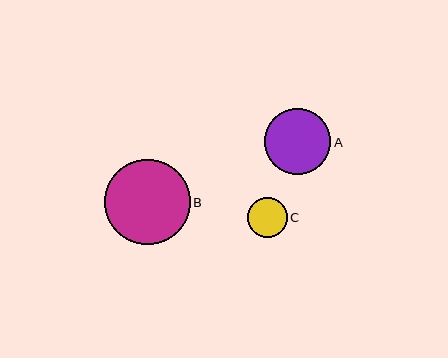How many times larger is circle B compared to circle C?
Circle B is approximately 2.2 times the size of circle C.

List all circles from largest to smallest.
From largest to smallest: B, A, C.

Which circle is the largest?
Circle B is the largest with a size of approximately 85 pixels.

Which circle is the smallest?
Circle C is the smallest with a size of approximately 39 pixels.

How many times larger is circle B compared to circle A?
Circle B is approximately 1.3 times the size of circle A.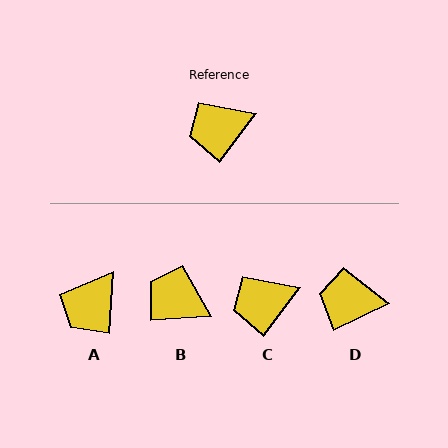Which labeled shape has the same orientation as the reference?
C.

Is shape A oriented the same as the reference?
No, it is off by about 33 degrees.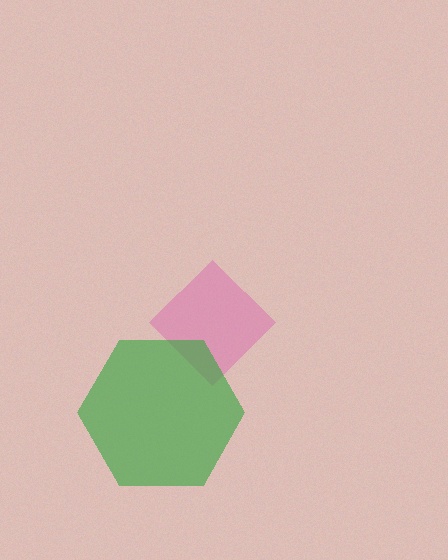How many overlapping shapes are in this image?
There are 2 overlapping shapes in the image.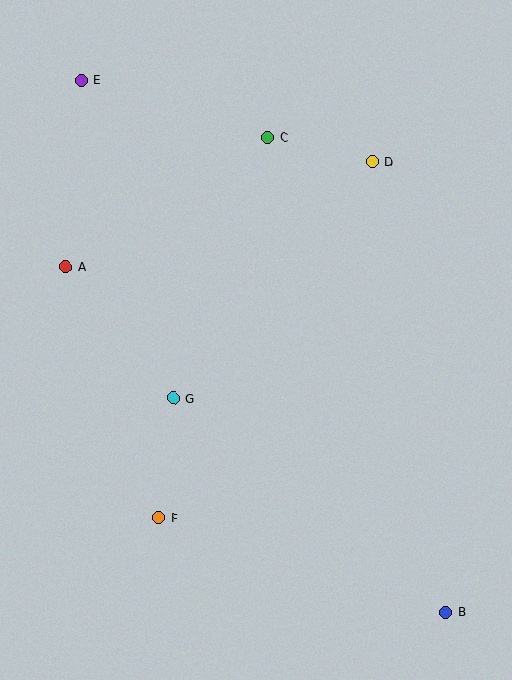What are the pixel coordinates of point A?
Point A is at (66, 267).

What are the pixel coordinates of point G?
Point G is at (173, 398).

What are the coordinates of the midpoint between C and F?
The midpoint between C and F is at (213, 328).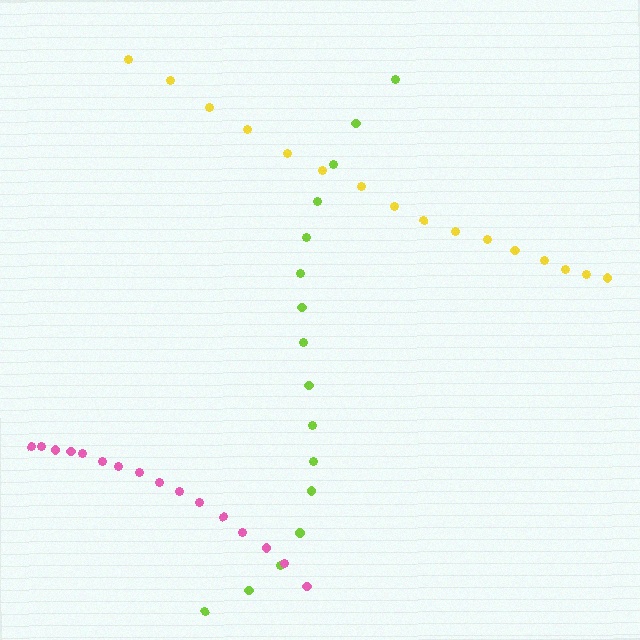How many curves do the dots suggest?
There are 3 distinct paths.